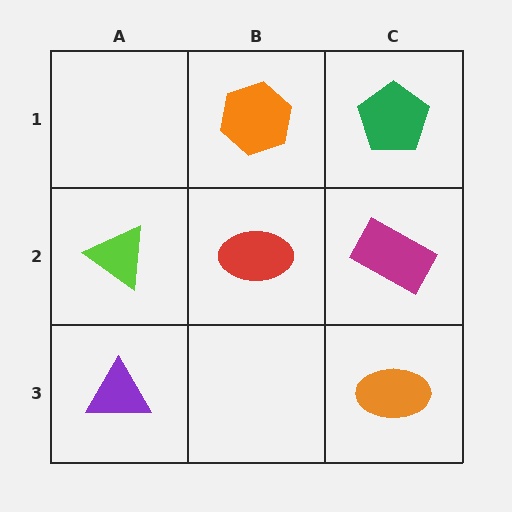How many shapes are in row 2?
3 shapes.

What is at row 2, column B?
A red ellipse.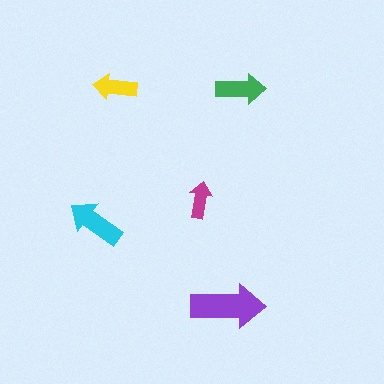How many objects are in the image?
There are 5 objects in the image.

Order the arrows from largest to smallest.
the purple one, the cyan one, the green one, the yellow one, the magenta one.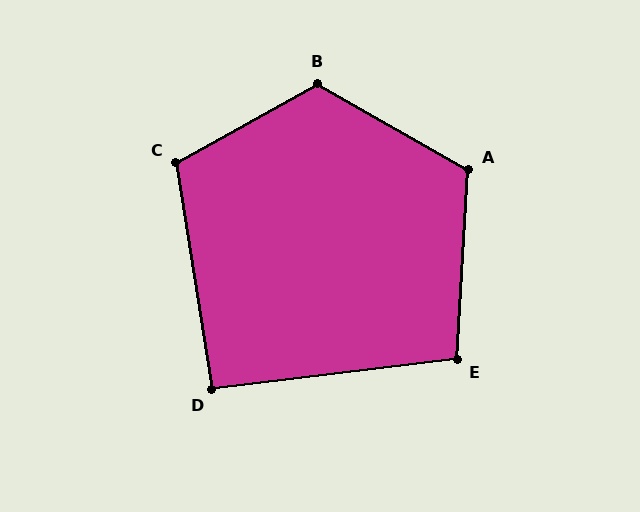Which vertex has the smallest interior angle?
D, at approximately 92 degrees.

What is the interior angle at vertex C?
Approximately 110 degrees (obtuse).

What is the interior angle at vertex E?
Approximately 100 degrees (obtuse).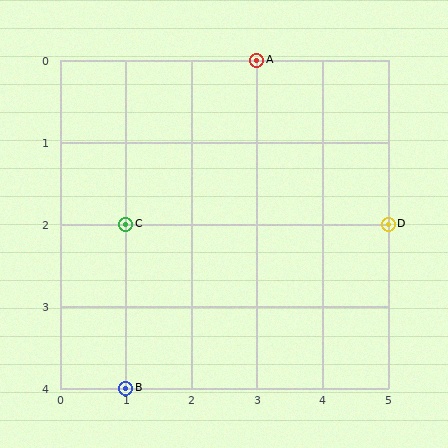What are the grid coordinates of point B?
Point B is at grid coordinates (1, 4).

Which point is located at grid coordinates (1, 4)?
Point B is at (1, 4).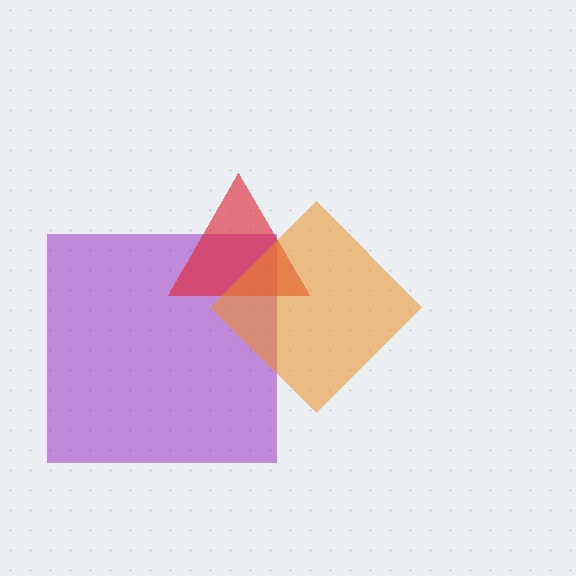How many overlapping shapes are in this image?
There are 3 overlapping shapes in the image.